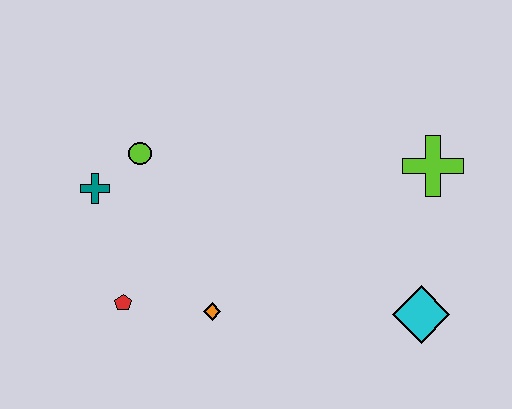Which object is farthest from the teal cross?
The cyan diamond is farthest from the teal cross.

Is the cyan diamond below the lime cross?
Yes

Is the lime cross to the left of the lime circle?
No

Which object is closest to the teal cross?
The lime circle is closest to the teal cross.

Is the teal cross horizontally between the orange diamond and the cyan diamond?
No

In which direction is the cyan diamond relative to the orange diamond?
The cyan diamond is to the right of the orange diamond.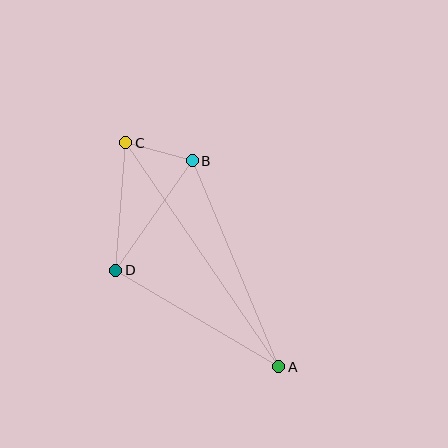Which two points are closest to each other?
Points B and C are closest to each other.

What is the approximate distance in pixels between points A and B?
The distance between A and B is approximately 224 pixels.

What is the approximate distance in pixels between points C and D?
The distance between C and D is approximately 128 pixels.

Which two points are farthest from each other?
Points A and C are farthest from each other.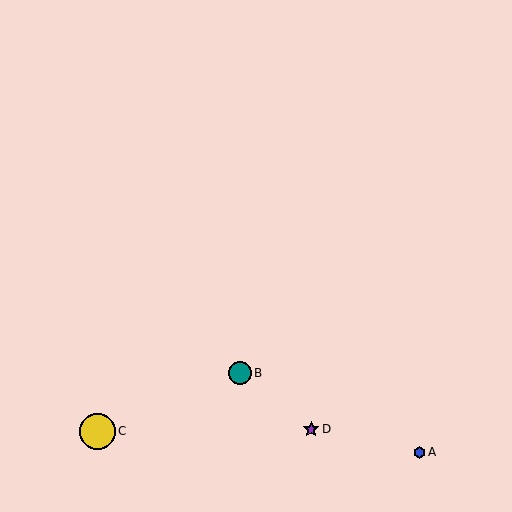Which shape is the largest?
The yellow circle (labeled C) is the largest.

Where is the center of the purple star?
The center of the purple star is at (311, 429).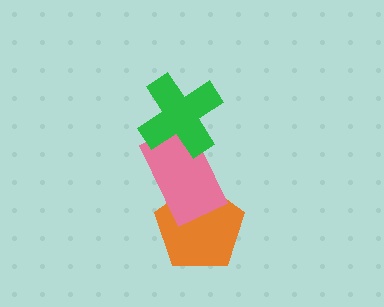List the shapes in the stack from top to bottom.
From top to bottom: the green cross, the pink rectangle, the orange pentagon.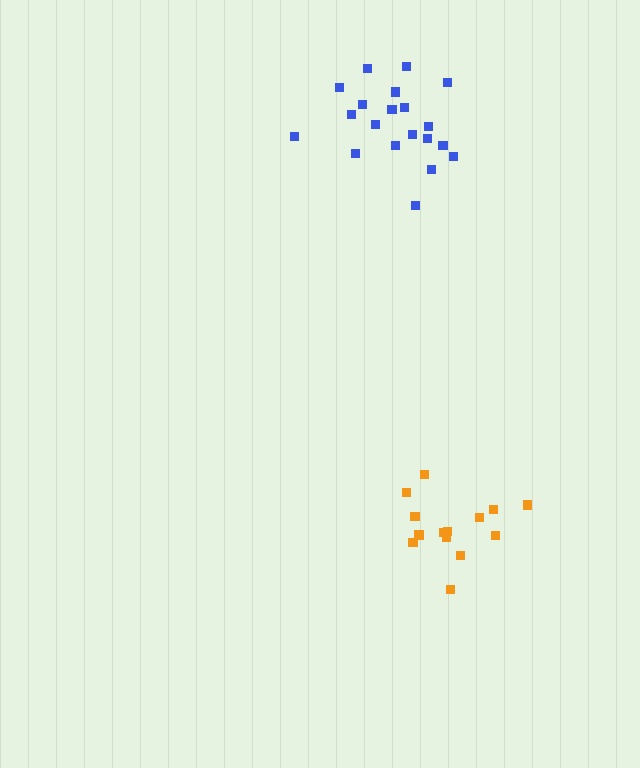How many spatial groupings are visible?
There are 2 spatial groupings.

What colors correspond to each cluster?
The clusters are colored: blue, orange.